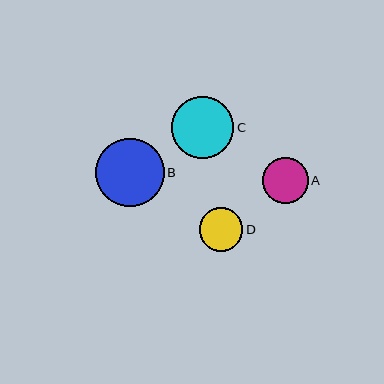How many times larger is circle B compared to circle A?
Circle B is approximately 1.5 times the size of circle A.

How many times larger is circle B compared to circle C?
Circle B is approximately 1.1 times the size of circle C.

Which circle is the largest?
Circle B is the largest with a size of approximately 68 pixels.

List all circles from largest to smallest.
From largest to smallest: B, C, A, D.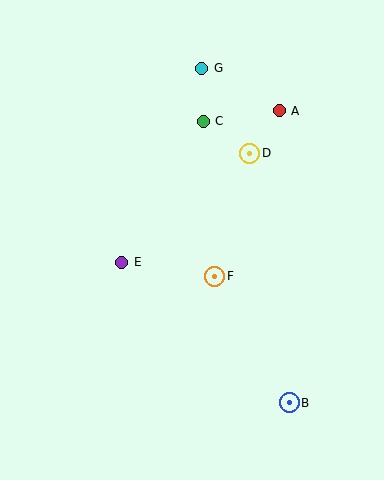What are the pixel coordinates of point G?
Point G is at (202, 68).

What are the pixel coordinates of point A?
Point A is at (279, 111).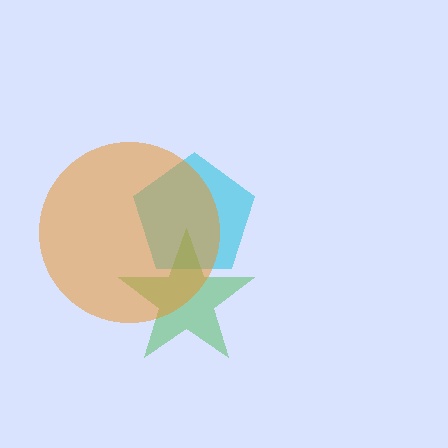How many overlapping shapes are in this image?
There are 3 overlapping shapes in the image.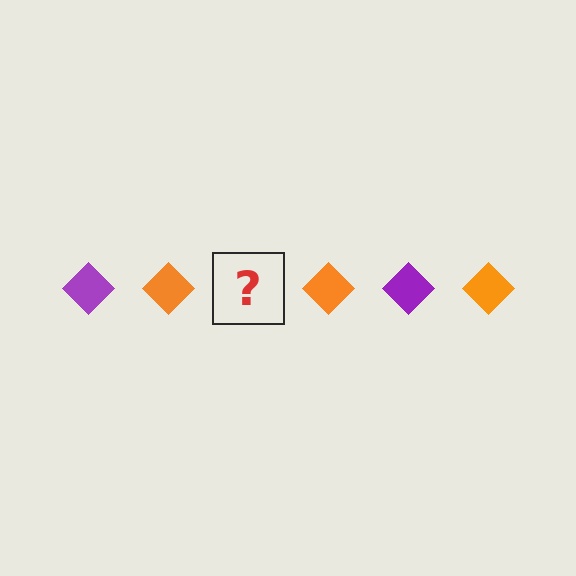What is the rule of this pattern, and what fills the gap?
The rule is that the pattern cycles through purple, orange diamonds. The gap should be filled with a purple diamond.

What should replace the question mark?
The question mark should be replaced with a purple diamond.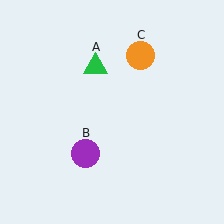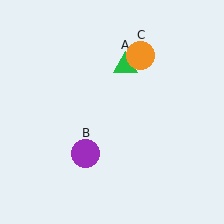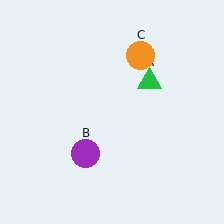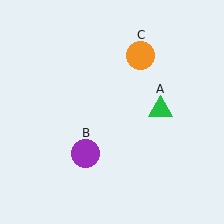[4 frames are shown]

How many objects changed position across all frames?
1 object changed position: green triangle (object A).